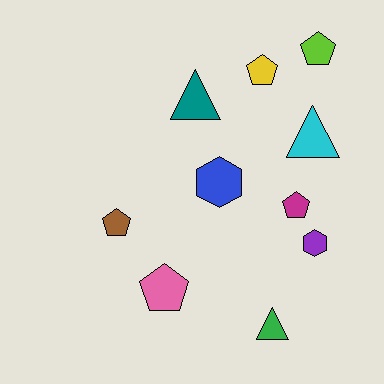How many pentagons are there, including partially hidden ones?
There are 5 pentagons.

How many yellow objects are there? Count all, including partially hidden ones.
There is 1 yellow object.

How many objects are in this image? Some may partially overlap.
There are 10 objects.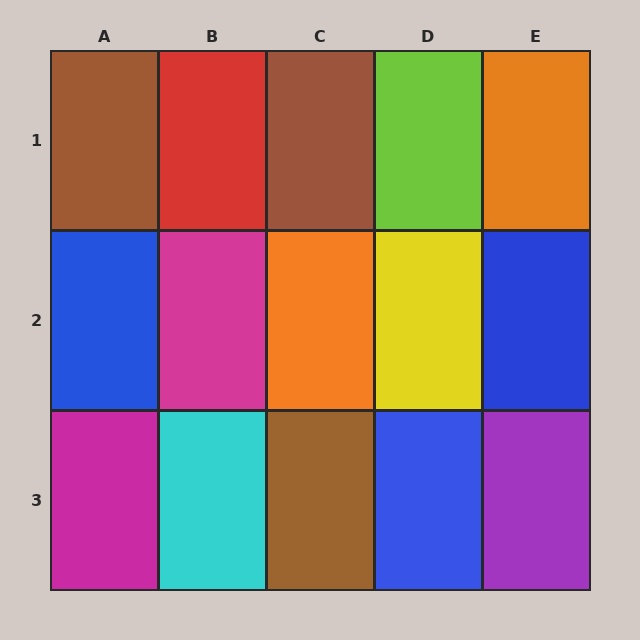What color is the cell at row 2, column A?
Blue.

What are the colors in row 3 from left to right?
Magenta, cyan, brown, blue, purple.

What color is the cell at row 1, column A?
Brown.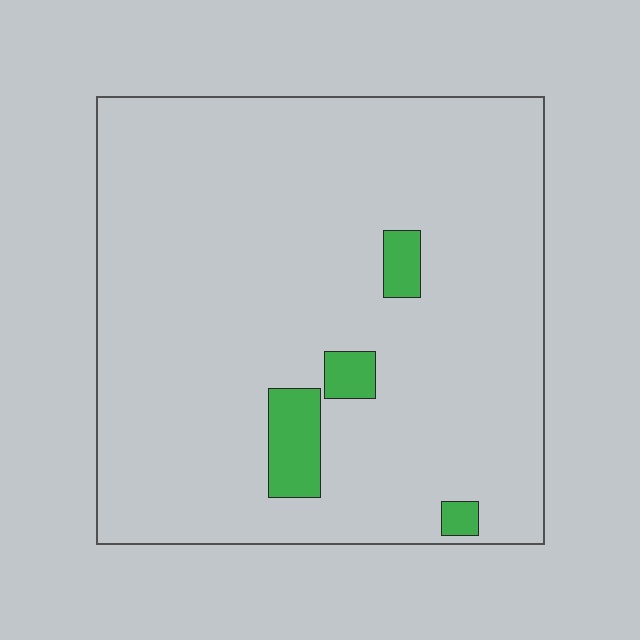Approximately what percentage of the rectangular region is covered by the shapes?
Approximately 5%.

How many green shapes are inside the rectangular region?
4.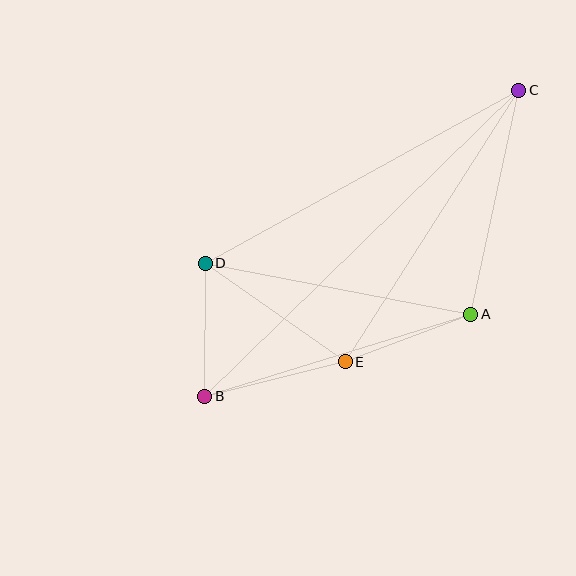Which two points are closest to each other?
Points B and D are closest to each other.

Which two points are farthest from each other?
Points B and C are farthest from each other.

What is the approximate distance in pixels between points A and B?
The distance between A and B is approximately 278 pixels.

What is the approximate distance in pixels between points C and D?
The distance between C and D is approximately 358 pixels.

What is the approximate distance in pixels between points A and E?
The distance between A and E is approximately 134 pixels.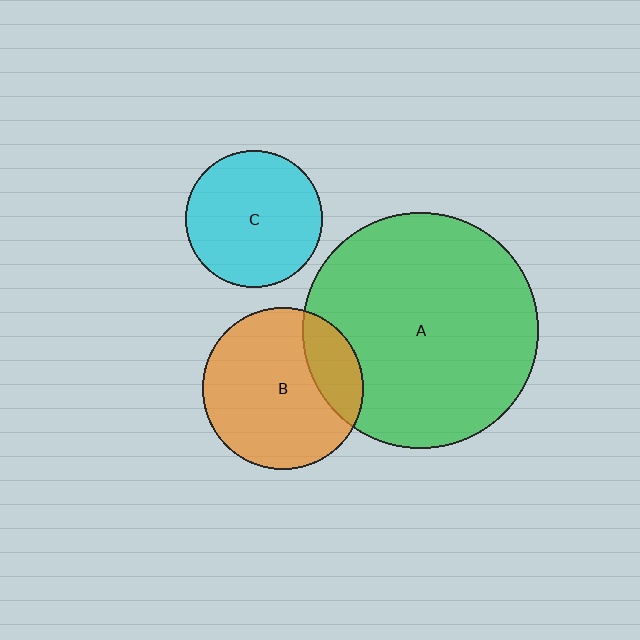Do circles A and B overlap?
Yes.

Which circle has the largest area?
Circle A (green).